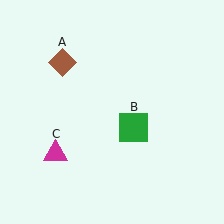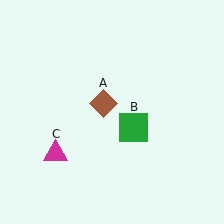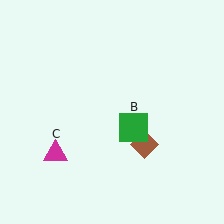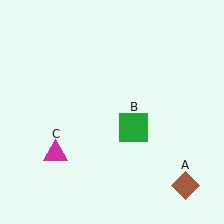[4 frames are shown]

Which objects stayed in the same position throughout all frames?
Green square (object B) and magenta triangle (object C) remained stationary.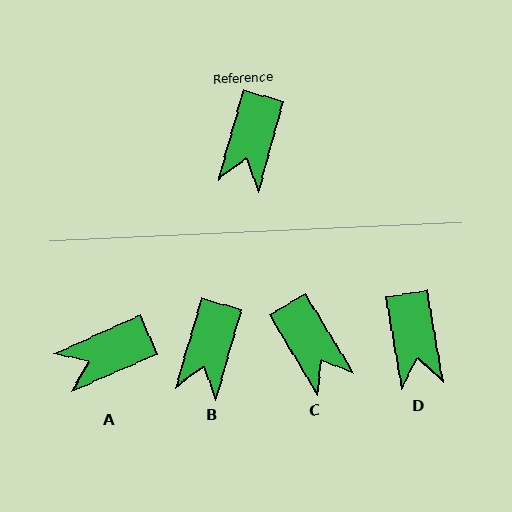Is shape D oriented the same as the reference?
No, it is off by about 26 degrees.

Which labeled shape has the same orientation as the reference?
B.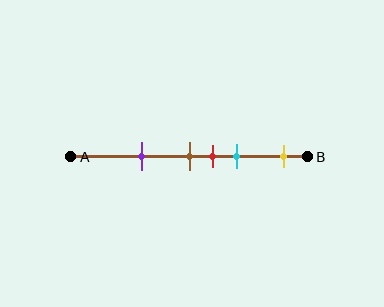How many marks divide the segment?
There are 5 marks dividing the segment.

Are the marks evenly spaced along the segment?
No, the marks are not evenly spaced.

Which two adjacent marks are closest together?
The brown and red marks are the closest adjacent pair.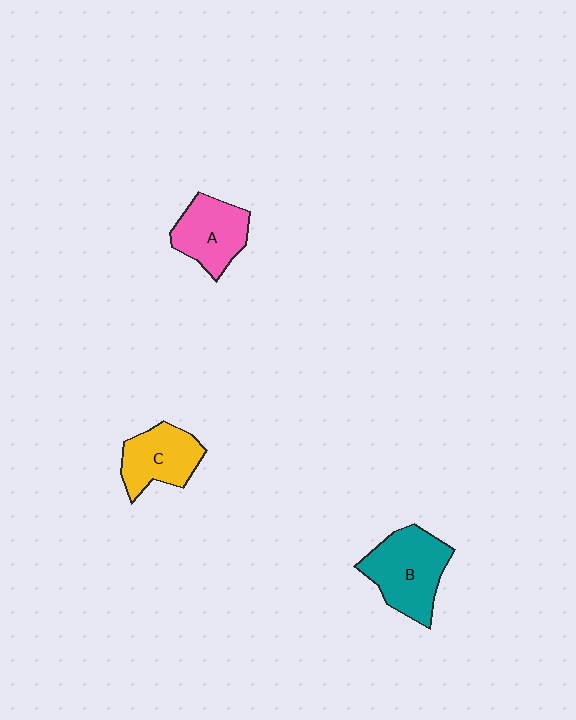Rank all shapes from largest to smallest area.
From largest to smallest: B (teal), A (pink), C (yellow).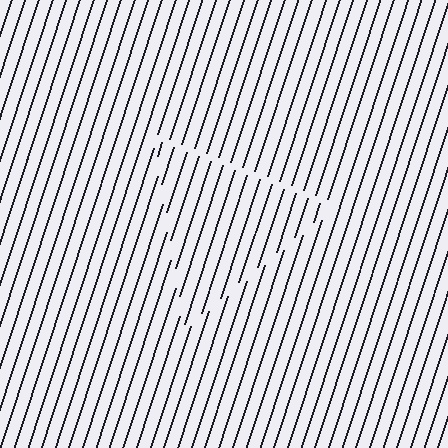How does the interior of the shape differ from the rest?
The interior of the shape contains the same grating, shifted by half a period — the contour is defined by the phase discontinuity where line-ends from the inner and outer gratings abut.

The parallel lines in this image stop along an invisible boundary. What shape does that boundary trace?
An illusory triangle. The interior of the shape contains the same grating, shifted by half a period — the contour is defined by the phase discontinuity where line-ends from the inner and outer gratings abut.